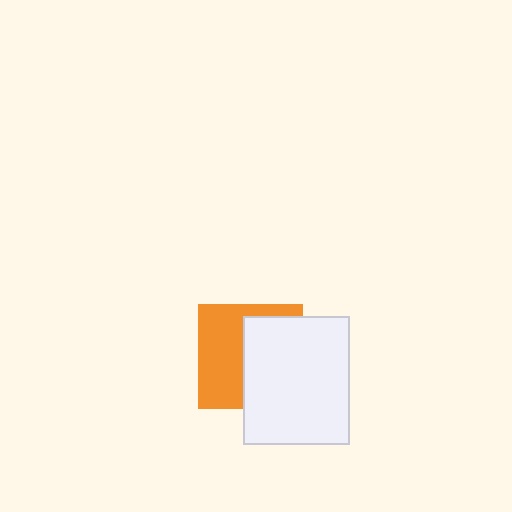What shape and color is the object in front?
The object in front is a white rectangle.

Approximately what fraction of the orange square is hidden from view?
Roughly 50% of the orange square is hidden behind the white rectangle.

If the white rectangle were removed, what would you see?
You would see the complete orange square.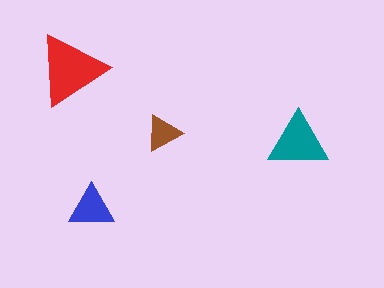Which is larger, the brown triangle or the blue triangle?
The blue one.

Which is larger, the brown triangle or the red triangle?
The red one.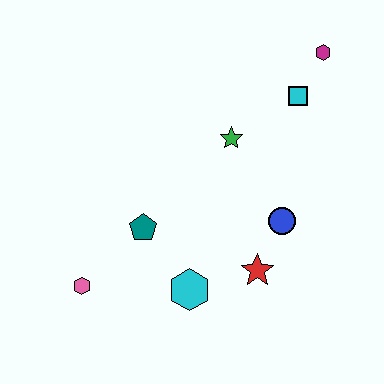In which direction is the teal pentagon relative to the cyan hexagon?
The teal pentagon is above the cyan hexagon.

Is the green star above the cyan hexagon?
Yes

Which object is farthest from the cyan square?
The pink hexagon is farthest from the cyan square.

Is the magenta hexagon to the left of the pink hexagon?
No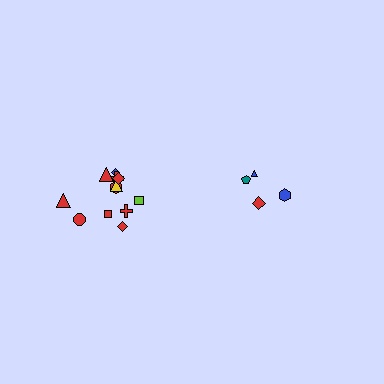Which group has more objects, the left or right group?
The left group.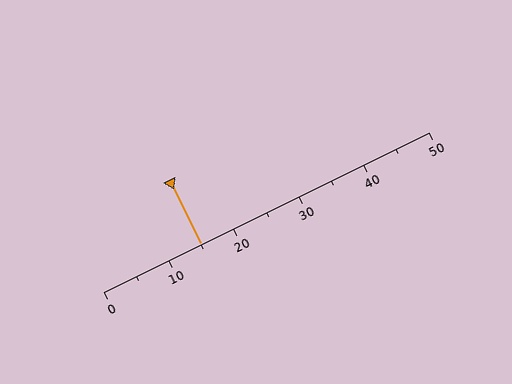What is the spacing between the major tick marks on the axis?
The major ticks are spaced 10 apart.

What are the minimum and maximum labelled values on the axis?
The axis runs from 0 to 50.